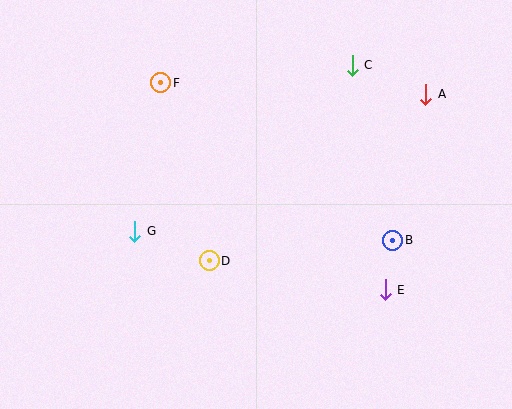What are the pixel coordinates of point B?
Point B is at (393, 240).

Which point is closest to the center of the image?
Point D at (209, 261) is closest to the center.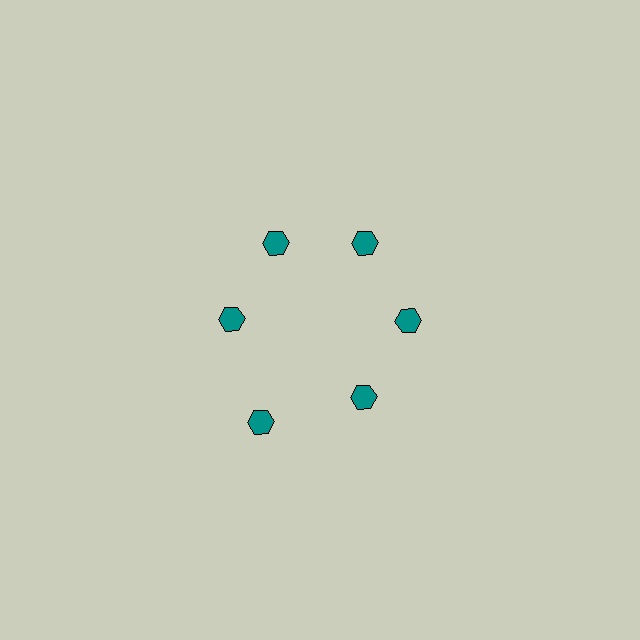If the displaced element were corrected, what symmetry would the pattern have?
It would have 6-fold rotational symmetry — the pattern would map onto itself every 60 degrees.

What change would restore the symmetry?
The symmetry would be restored by moving it inward, back onto the ring so that all 6 hexagons sit at equal angles and equal distance from the center.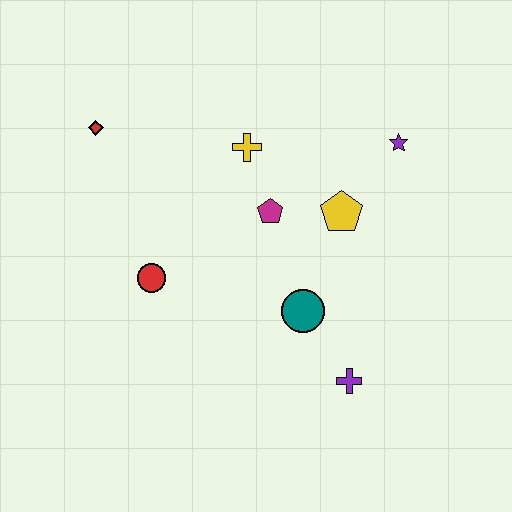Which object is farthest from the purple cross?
The red diamond is farthest from the purple cross.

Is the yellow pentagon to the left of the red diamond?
No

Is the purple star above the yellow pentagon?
Yes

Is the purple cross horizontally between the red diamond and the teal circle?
No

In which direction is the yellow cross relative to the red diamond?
The yellow cross is to the right of the red diamond.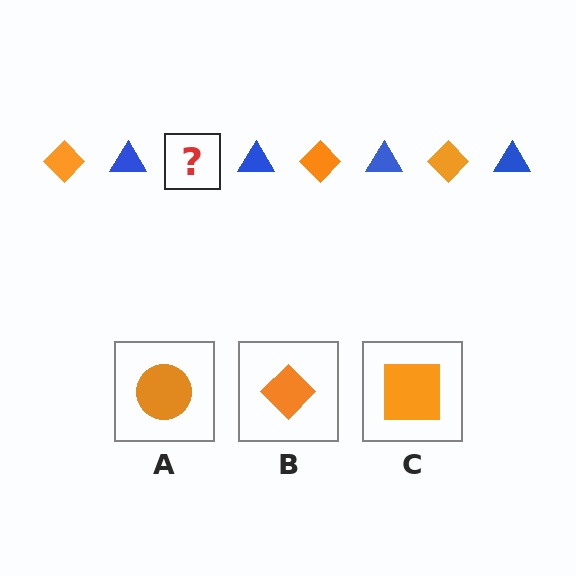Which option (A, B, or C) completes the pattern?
B.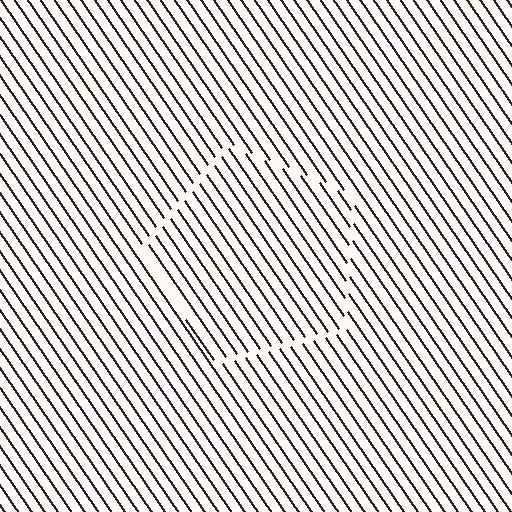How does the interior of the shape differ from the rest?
The interior of the shape contains the same grating, shifted by half a period — the contour is defined by the phase discontinuity where line-ends from the inner and outer gratings abut.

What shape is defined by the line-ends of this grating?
An illusory pentagon. The interior of the shape contains the same grating, shifted by half a period — the contour is defined by the phase discontinuity where line-ends from the inner and outer gratings abut.